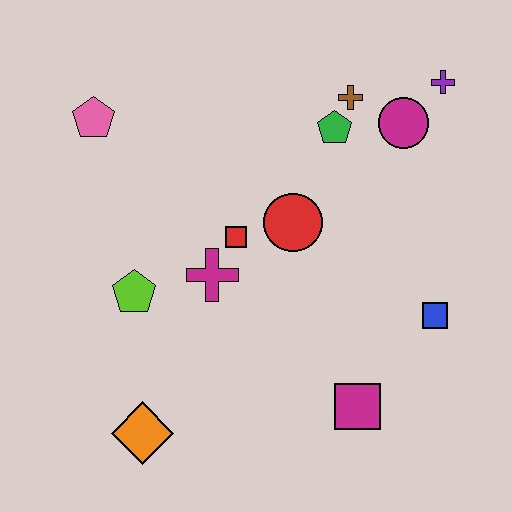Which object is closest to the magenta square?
The blue square is closest to the magenta square.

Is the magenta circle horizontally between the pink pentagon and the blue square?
Yes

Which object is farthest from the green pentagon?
The orange diamond is farthest from the green pentagon.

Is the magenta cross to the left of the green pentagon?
Yes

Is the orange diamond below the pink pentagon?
Yes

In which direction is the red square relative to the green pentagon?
The red square is below the green pentagon.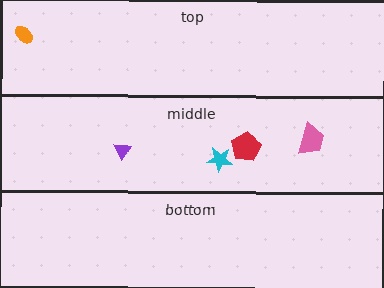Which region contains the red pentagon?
The middle region.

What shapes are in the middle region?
The cyan star, the purple triangle, the red pentagon, the pink trapezoid.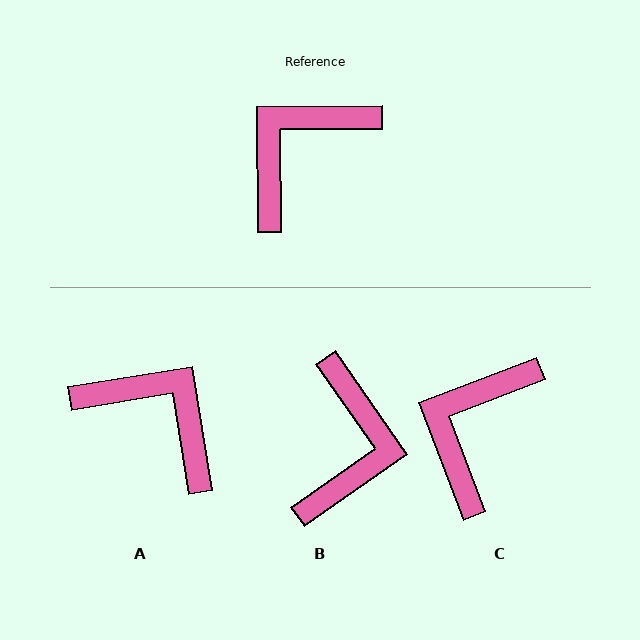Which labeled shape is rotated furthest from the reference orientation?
B, about 145 degrees away.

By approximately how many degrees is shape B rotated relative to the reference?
Approximately 145 degrees clockwise.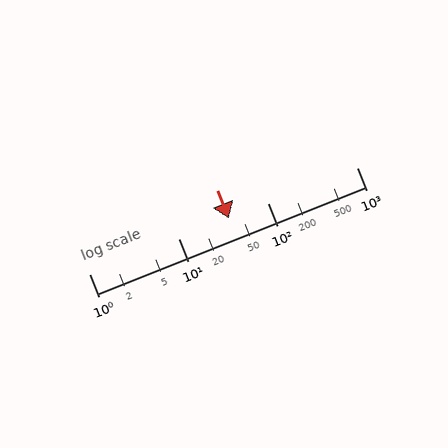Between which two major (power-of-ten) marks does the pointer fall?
The pointer is between 10 and 100.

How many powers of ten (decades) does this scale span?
The scale spans 3 decades, from 1 to 1000.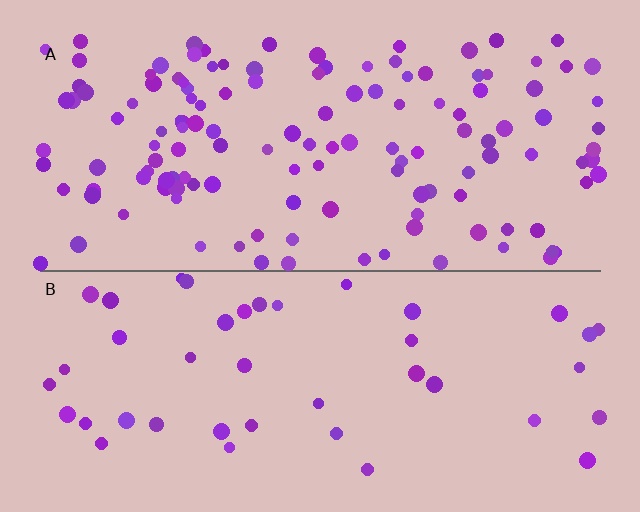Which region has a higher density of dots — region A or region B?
A (the top).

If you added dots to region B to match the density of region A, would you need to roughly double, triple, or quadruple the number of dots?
Approximately triple.